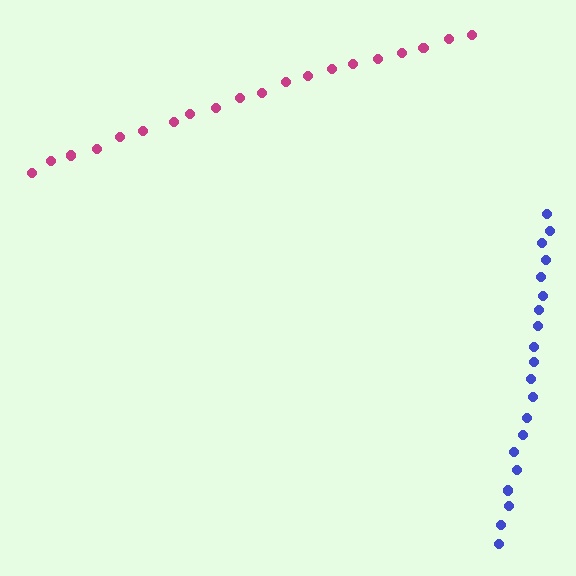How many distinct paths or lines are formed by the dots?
There are 2 distinct paths.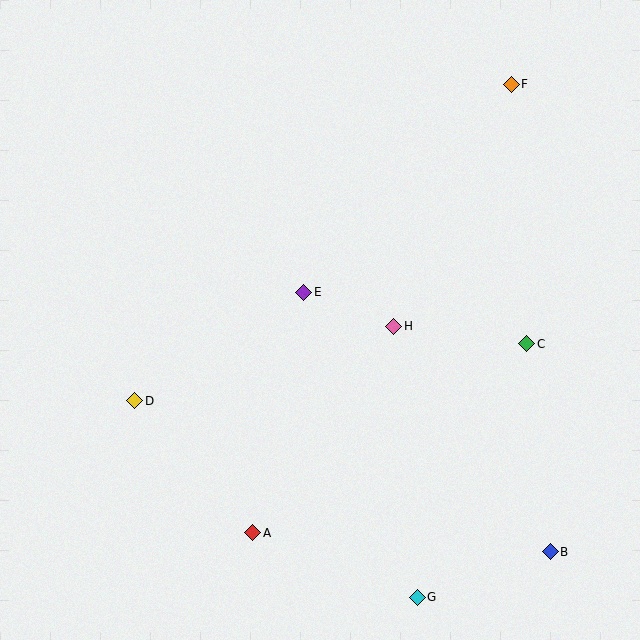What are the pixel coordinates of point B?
Point B is at (550, 552).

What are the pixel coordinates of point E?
Point E is at (304, 292).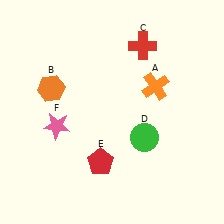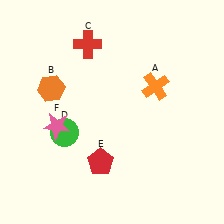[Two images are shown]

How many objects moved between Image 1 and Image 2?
2 objects moved between the two images.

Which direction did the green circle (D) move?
The green circle (D) moved left.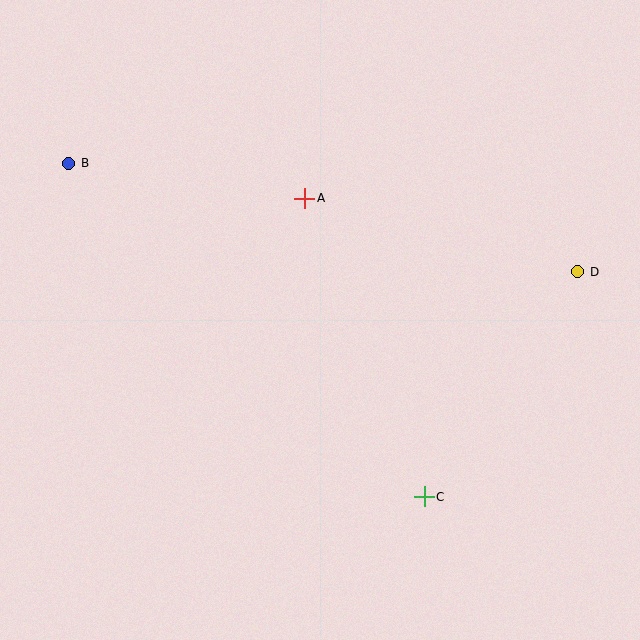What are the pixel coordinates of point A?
Point A is at (305, 198).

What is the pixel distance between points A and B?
The distance between A and B is 239 pixels.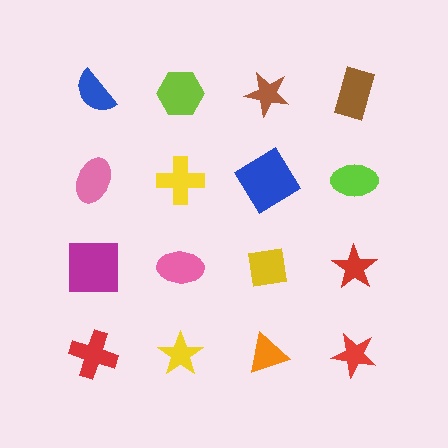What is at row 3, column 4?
A red star.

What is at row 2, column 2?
A yellow cross.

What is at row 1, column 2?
A lime hexagon.